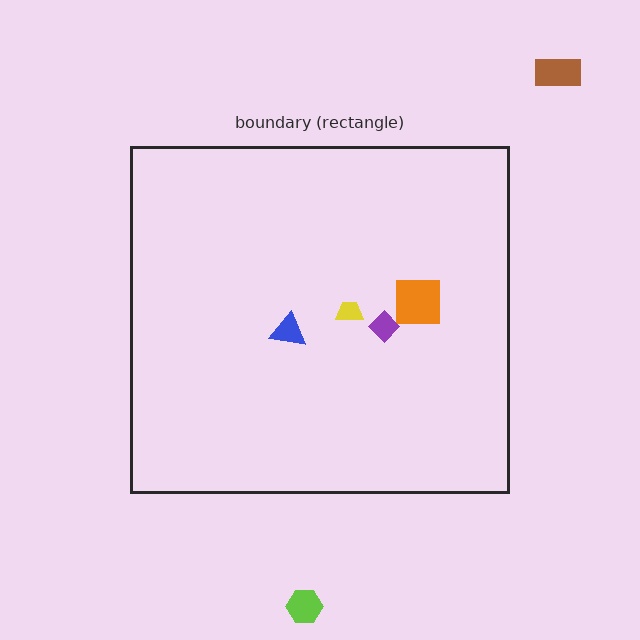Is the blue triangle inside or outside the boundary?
Inside.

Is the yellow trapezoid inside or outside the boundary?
Inside.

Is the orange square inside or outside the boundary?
Inside.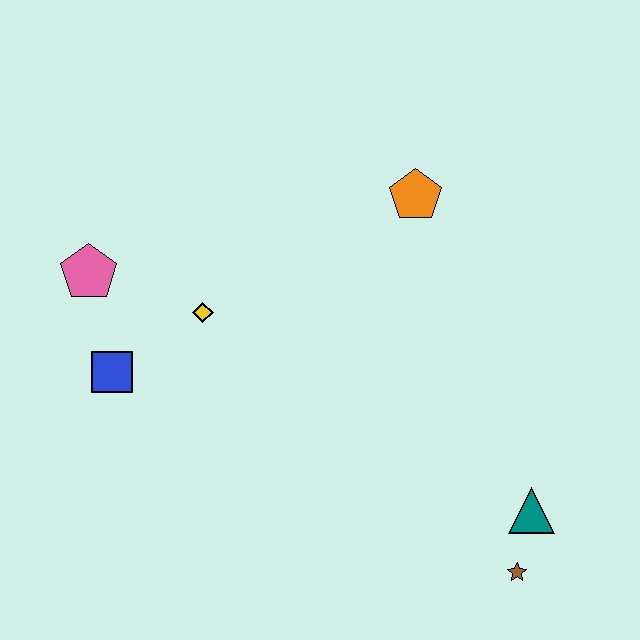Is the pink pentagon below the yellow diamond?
No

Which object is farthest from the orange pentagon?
The brown star is farthest from the orange pentagon.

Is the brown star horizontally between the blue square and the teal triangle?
Yes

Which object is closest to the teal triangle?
The brown star is closest to the teal triangle.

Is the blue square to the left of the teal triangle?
Yes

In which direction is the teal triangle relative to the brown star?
The teal triangle is above the brown star.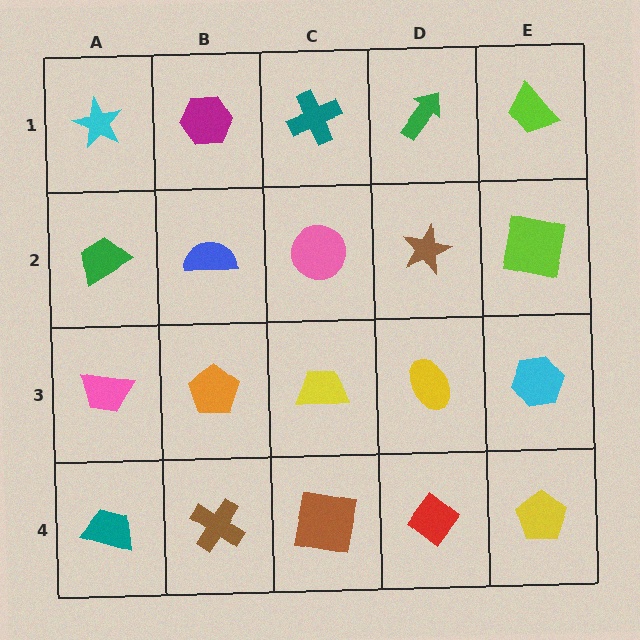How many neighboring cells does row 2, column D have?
4.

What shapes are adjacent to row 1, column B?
A blue semicircle (row 2, column B), a cyan star (row 1, column A), a teal cross (row 1, column C).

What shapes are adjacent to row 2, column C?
A teal cross (row 1, column C), a yellow trapezoid (row 3, column C), a blue semicircle (row 2, column B), a brown star (row 2, column D).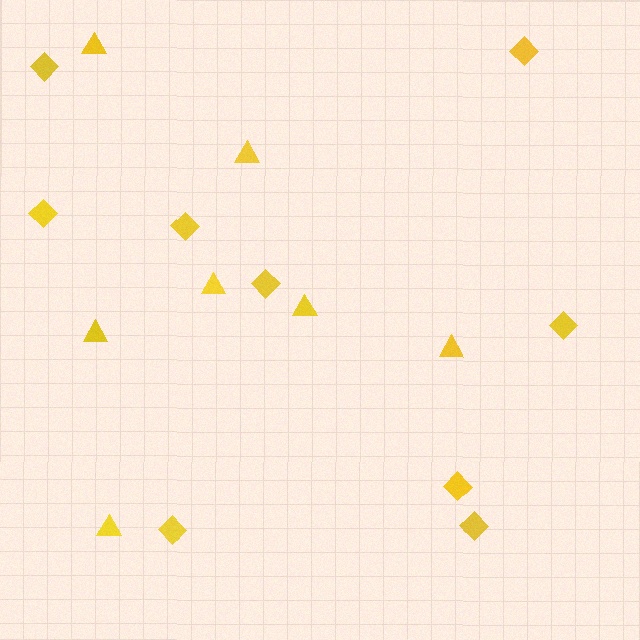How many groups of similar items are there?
There are 2 groups: one group of triangles (7) and one group of diamonds (9).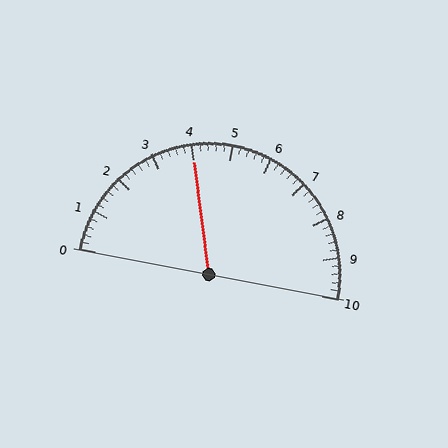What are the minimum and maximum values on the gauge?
The gauge ranges from 0 to 10.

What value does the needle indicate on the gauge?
The needle indicates approximately 4.0.